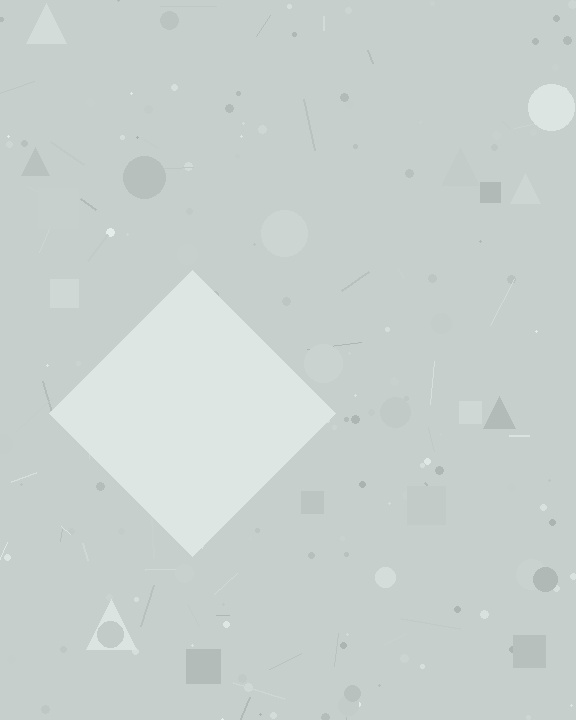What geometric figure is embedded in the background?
A diamond is embedded in the background.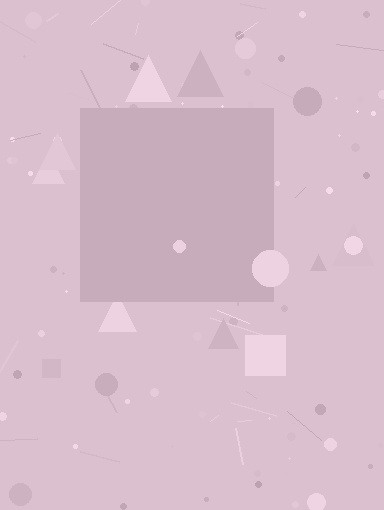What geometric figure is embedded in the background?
A square is embedded in the background.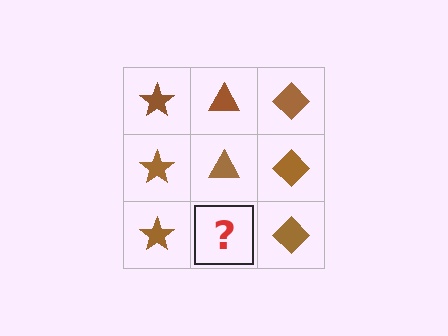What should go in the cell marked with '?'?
The missing cell should contain a brown triangle.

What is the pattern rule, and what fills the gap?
The rule is that each column has a consistent shape. The gap should be filled with a brown triangle.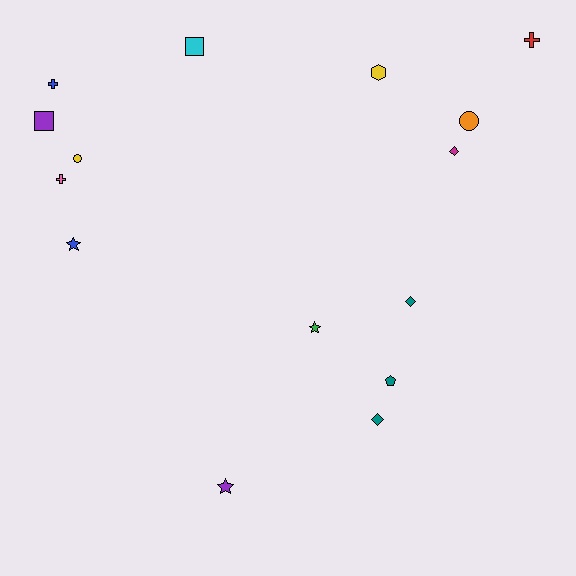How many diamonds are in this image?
There are 3 diamonds.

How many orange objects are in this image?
There is 1 orange object.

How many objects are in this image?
There are 15 objects.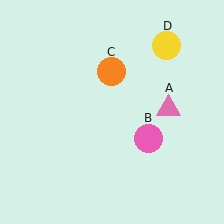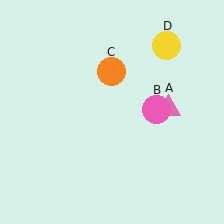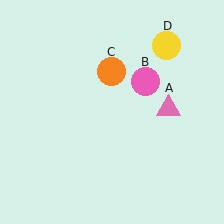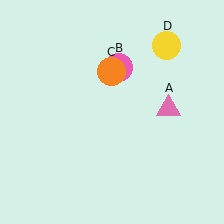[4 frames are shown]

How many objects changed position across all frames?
1 object changed position: pink circle (object B).